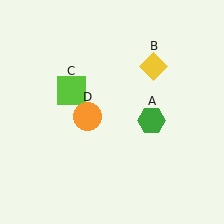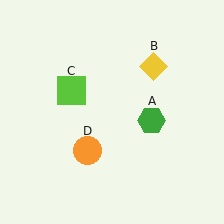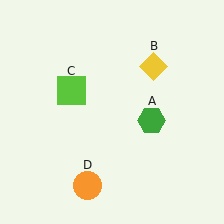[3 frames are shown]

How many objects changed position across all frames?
1 object changed position: orange circle (object D).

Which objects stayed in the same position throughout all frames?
Green hexagon (object A) and yellow diamond (object B) and lime square (object C) remained stationary.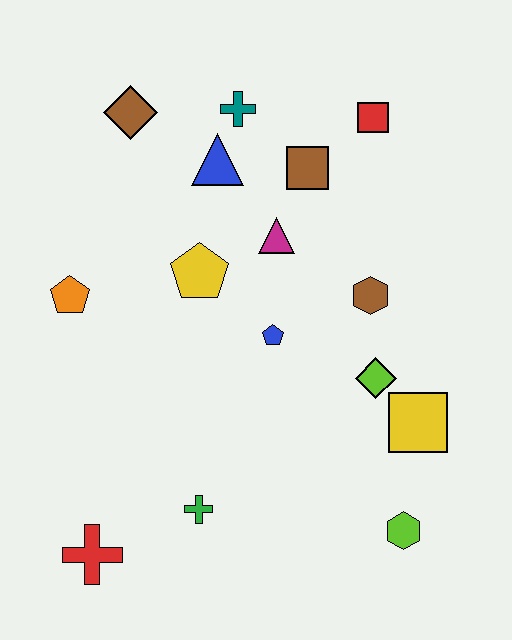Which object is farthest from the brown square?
The red cross is farthest from the brown square.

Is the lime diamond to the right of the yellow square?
No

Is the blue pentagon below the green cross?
No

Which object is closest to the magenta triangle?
The brown square is closest to the magenta triangle.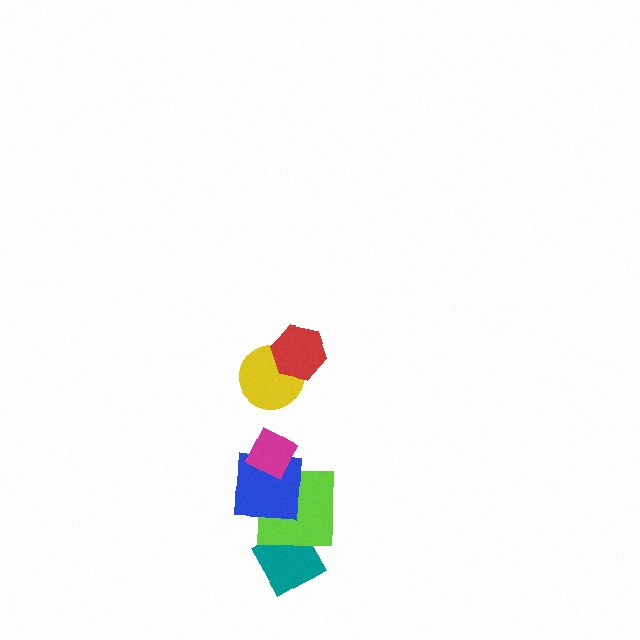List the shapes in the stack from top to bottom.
From top to bottom: the red hexagon, the yellow circle, the magenta diamond, the blue square, the lime square, the teal diamond.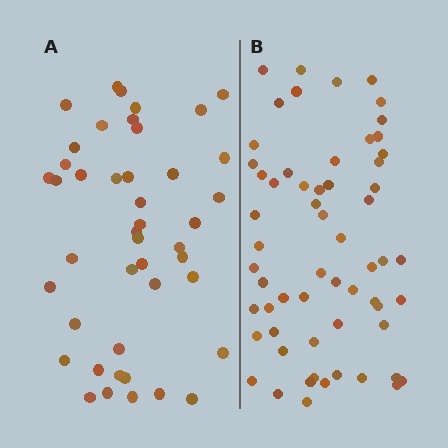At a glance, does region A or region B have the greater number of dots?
Region B (the right region) has more dots.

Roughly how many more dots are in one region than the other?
Region B has approximately 15 more dots than region A.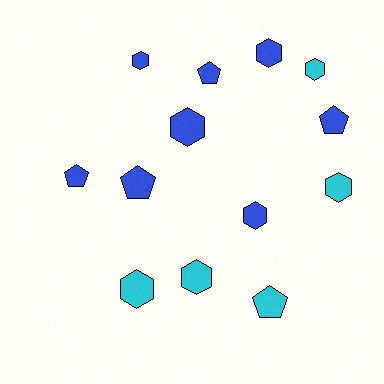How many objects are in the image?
There are 13 objects.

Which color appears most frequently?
Blue, with 8 objects.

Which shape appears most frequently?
Hexagon, with 8 objects.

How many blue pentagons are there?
There are 4 blue pentagons.